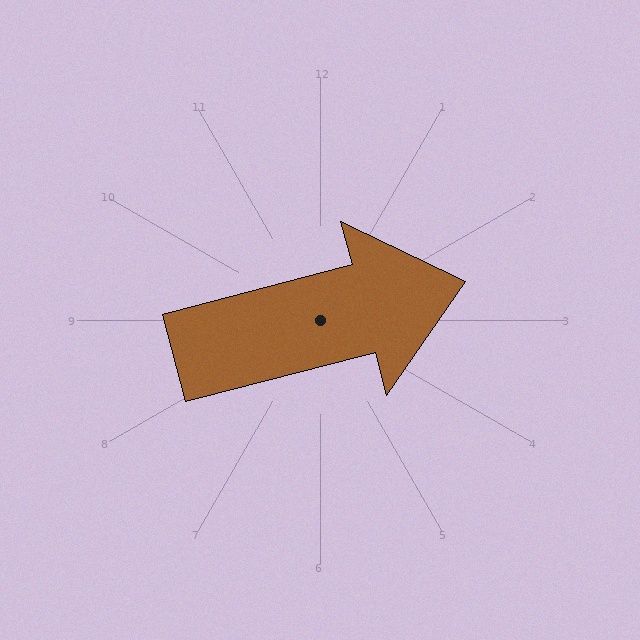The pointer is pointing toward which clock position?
Roughly 3 o'clock.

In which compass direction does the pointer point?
East.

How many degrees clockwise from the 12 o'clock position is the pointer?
Approximately 75 degrees.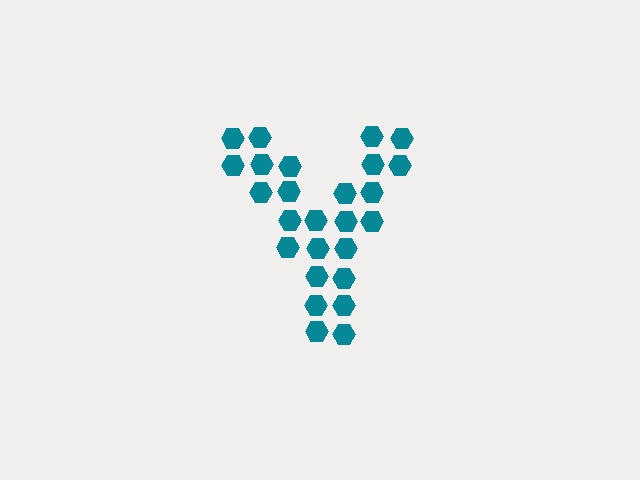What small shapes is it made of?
It is made of small hexagons.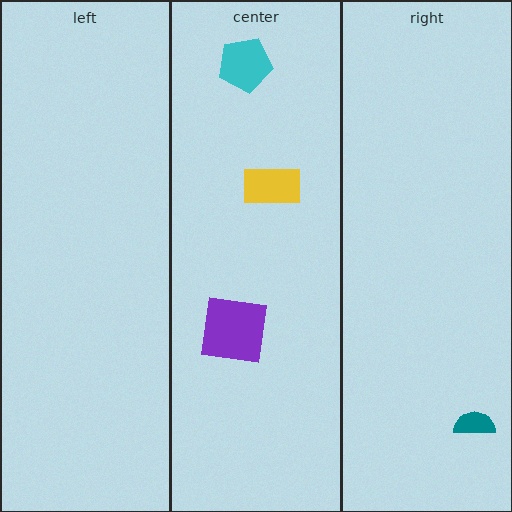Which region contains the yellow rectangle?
The center region.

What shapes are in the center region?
The yellow rectangle, the purple square, the cyan pentagon.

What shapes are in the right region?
The teal semicircle.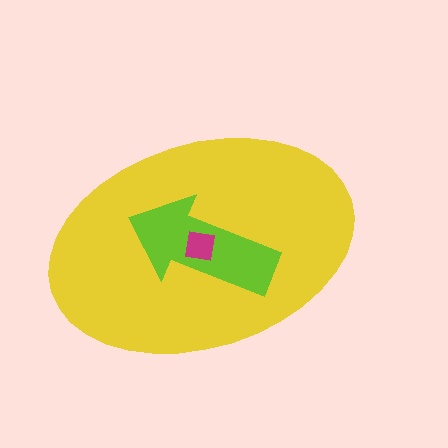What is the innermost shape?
The magenta square.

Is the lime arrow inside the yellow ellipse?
Yes.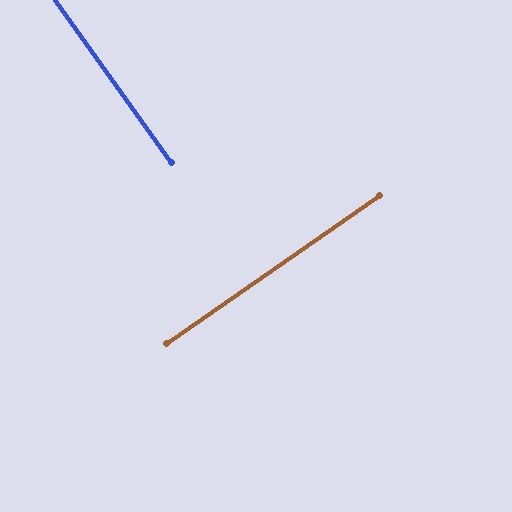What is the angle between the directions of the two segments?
Approximately 90 degrees.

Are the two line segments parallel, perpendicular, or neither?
Perpendicular — they meet at approximately 90°.